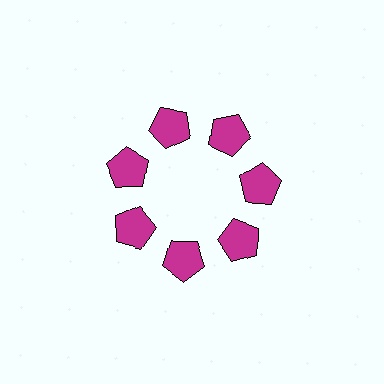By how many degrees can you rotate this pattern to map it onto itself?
The pattern maps onto itself every 51 degrees of rotation.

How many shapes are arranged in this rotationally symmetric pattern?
There are 7 shapes, arranged in 7 groups of 1.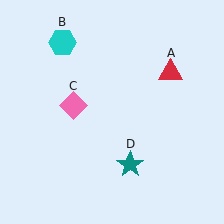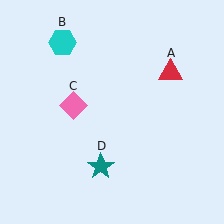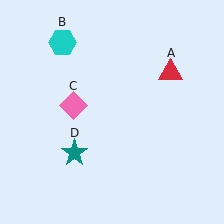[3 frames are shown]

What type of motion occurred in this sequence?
The teal star (object D) rotated clockwise around the center of the scene.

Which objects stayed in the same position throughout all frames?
Red triangle (object A) and cyan hexagon (object B) and pink diamond (object C) remained stationary.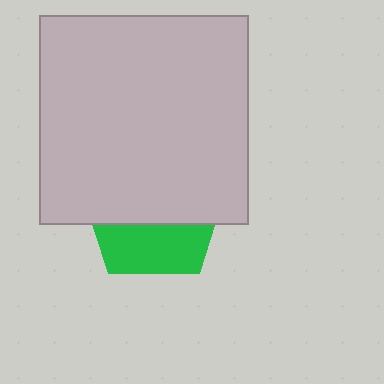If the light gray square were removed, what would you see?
You would see the complete green pentagon.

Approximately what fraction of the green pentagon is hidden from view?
Roughly 64% of the green pentagon is hidden behind the light gray square.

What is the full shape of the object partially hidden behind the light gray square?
The partially hidden object is a green pentagon.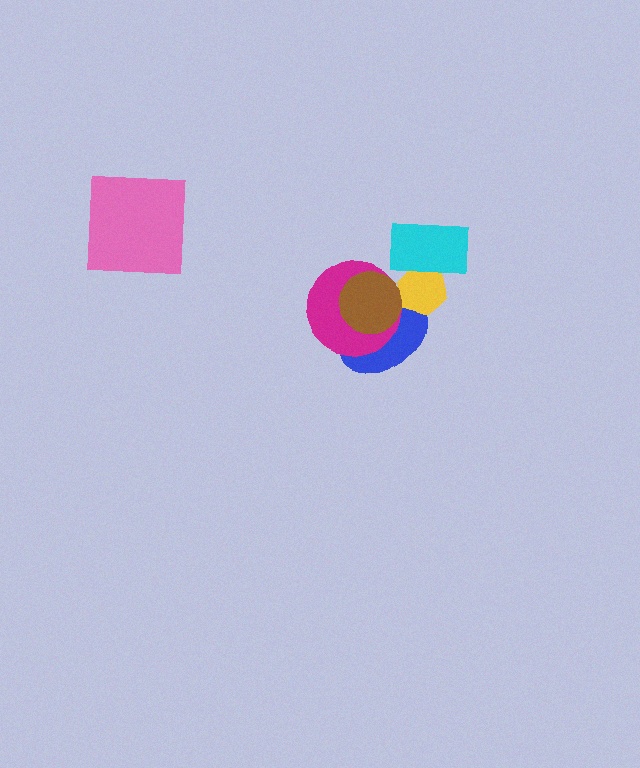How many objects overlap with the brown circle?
2 objects overlap with the brown circle.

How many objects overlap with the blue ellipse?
3 objects overlap with the blue ellipse.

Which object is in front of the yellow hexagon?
The cyan rectangle is in front of the yellow hexagon.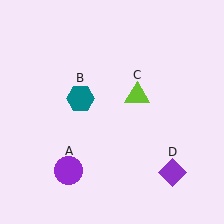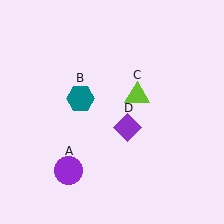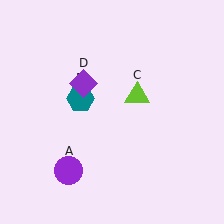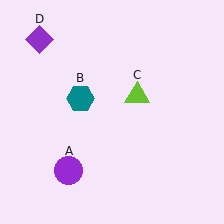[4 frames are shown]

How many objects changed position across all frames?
1 object changed position: purple diamond (object D).